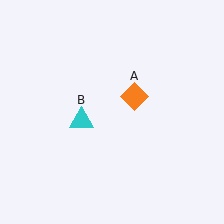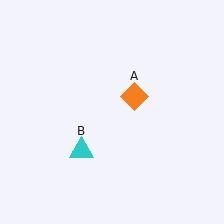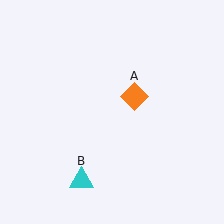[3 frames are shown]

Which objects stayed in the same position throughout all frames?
Orange diamond (object A) remained stationary.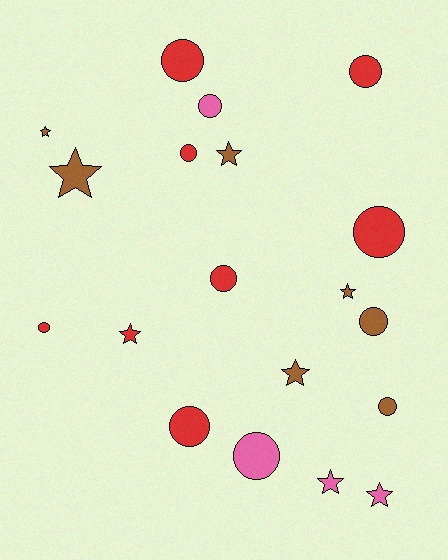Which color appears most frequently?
Red, with 8 objects.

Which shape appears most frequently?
Circle, with 11 objects.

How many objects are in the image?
There are 19 objects.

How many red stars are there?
There is 1 red star.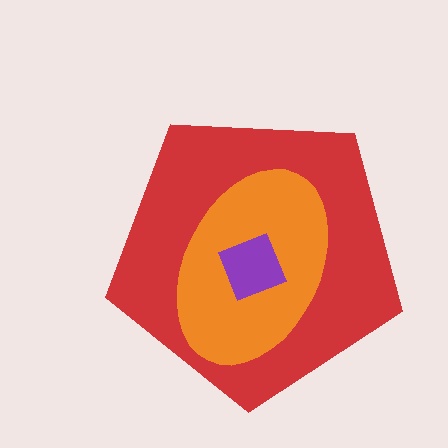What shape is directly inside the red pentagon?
The orange ellipse.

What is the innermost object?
The purple square.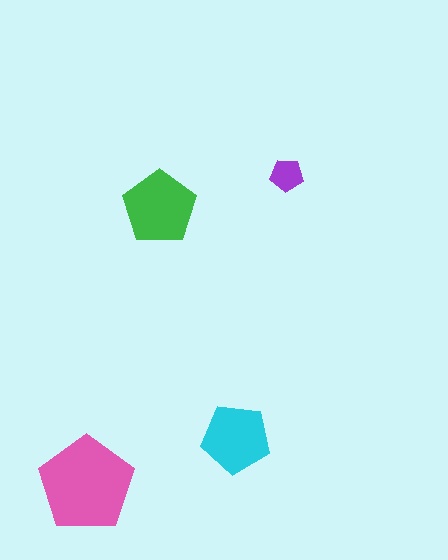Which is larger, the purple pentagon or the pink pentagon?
The pink one.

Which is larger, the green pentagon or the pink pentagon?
The pink one.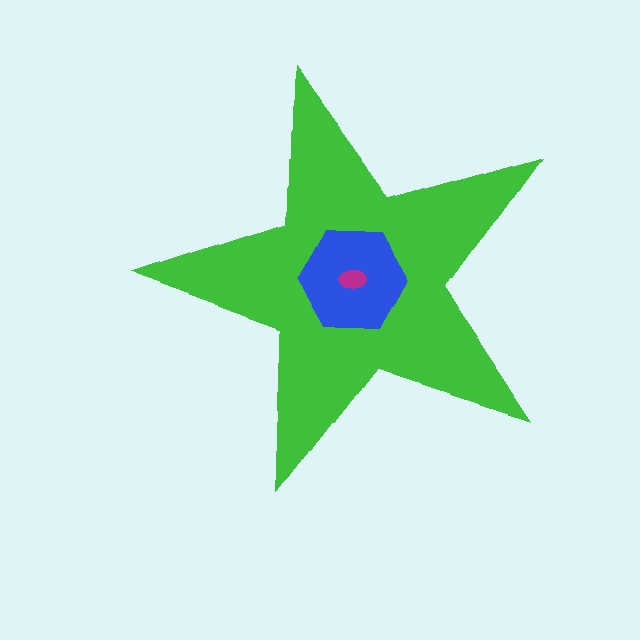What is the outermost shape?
The green star.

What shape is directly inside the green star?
The blue hexagon.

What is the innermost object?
The magenta ellipse.